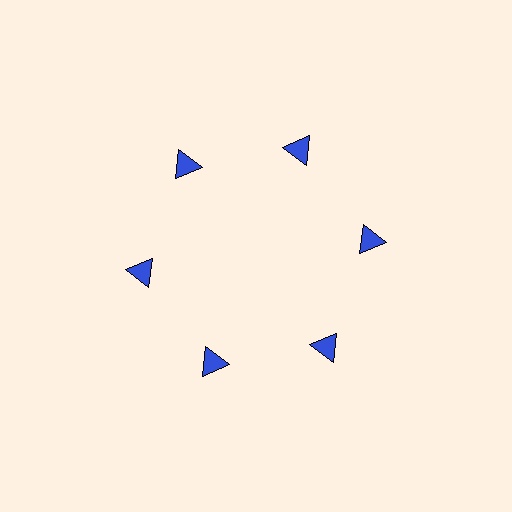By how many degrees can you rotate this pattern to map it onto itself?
The pattern maps onto itself every 60 degrees of rotation.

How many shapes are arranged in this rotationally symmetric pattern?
There are 6 shapes, arranged in 6 groups of 1.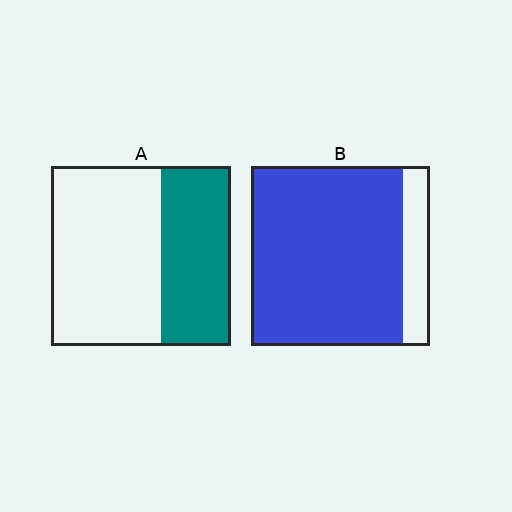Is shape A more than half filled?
No.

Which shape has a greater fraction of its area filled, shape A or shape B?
Shape B.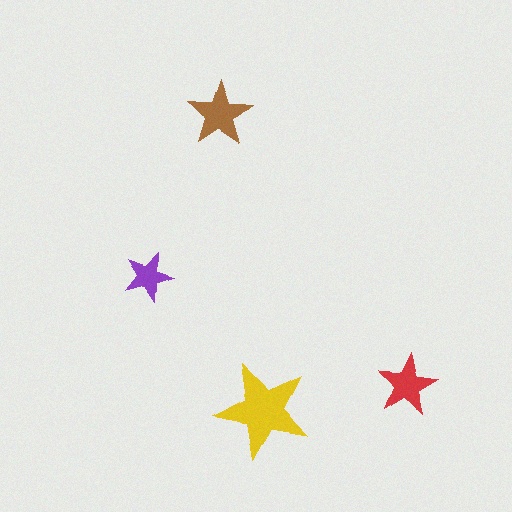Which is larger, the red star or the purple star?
The red one.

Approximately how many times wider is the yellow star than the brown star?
About 1.5 times wider.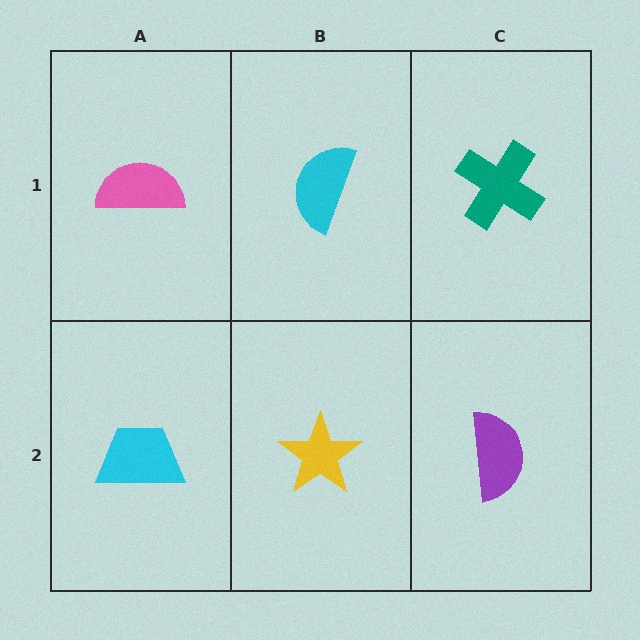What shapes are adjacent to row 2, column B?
A cyan semicircle (row 1, column B), a cyan trapezoid (row 2, column A), a purple semicircle (row 2, column C).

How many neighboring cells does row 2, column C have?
2.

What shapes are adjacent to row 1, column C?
A purple semicircle (row 2, column C), a cyan semicircle (row 1, column B).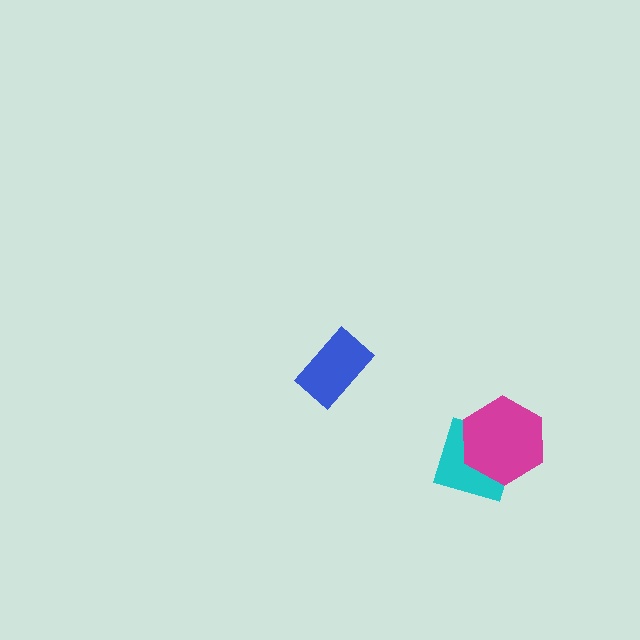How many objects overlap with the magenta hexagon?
1 object overlaps with the magenta hexagon.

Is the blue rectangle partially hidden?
No, no other shape covers it.